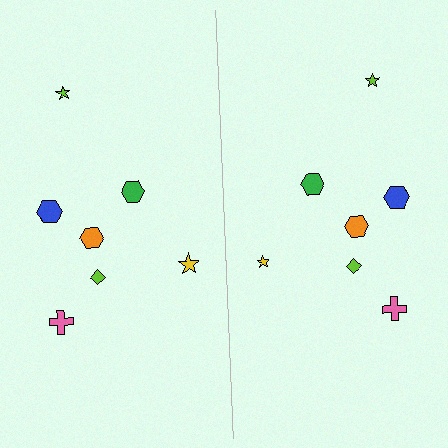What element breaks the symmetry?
The yellow star on the right side has a different size than its mirror counterpart.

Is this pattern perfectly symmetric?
No, the pattern is not perfectly symmetric. The yellow star on the right side has a different size than its mirror counterpart.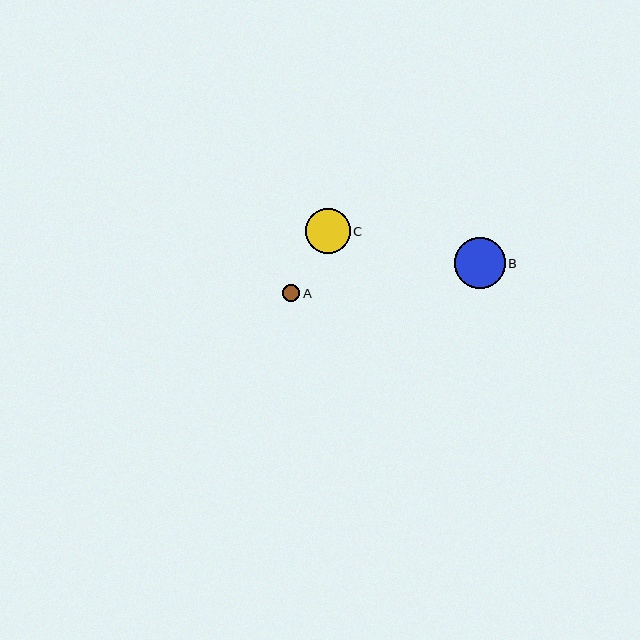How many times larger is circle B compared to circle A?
Circle B is approximately 2.9 times the size of circle A.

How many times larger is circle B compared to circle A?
Circle B is approximately 2.9 times the size of circle A.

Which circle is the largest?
Circle B is the largest with a size of approximately 50 pixels.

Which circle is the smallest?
Circle A is the smallest with a size of approximately 17 pixels.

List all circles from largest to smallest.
From largest to smallest: B, C, A.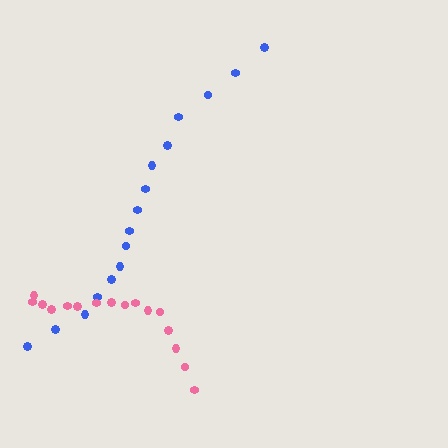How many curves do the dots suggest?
There are 2 distinct paths.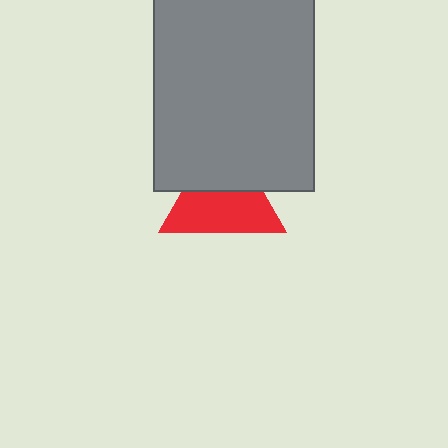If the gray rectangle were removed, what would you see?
You would see the complete red triangle.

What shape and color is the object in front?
The object in front is a gray rectangle.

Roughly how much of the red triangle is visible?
About half of it is visible (roughly 61%).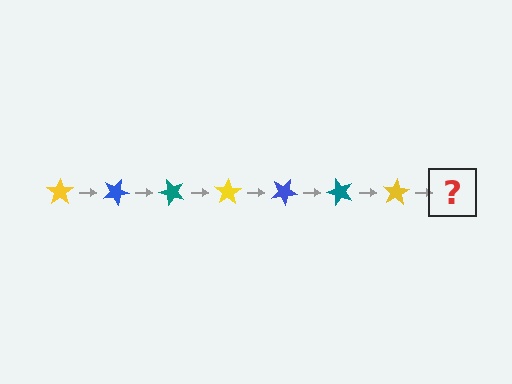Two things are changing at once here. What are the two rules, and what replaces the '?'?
The two rules are that it rotates 25 degrees each step and the color cycles through yellow, blue, and teal. The '?' should be a blue star, rotated 175 degrees from the start.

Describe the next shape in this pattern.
It should be a blue star, rotated 175 degrees from the start.